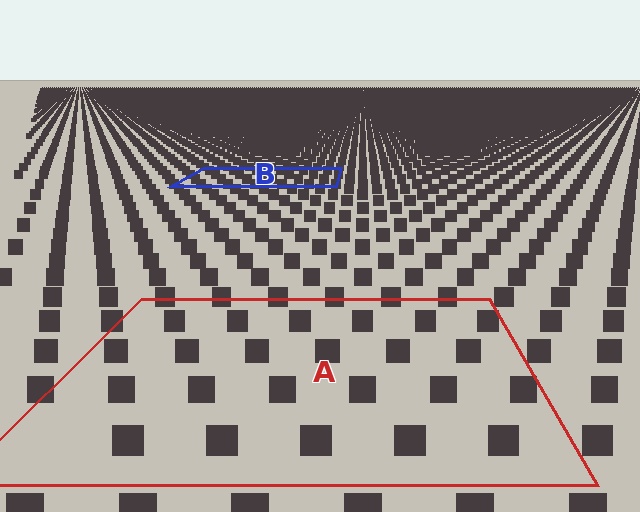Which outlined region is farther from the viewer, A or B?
Region B is farther from the viewer — the texture elements inside it appear smaller and more densely packed.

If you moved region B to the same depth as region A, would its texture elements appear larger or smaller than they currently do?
They would appear larger. At a closer depth, the same texture elements are projected at a bigger on-screen size.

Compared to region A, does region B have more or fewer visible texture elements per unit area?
Region B has more texture elements per unit area — they are packed more densely because it is farther away.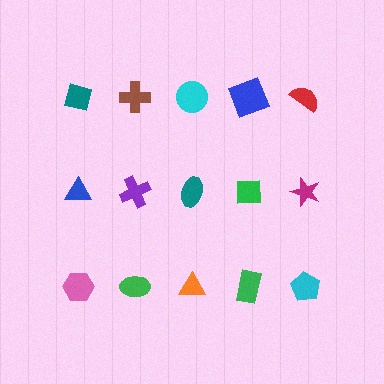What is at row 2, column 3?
A teal ellipse.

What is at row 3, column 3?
An orange triangle.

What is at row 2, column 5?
A magenta star.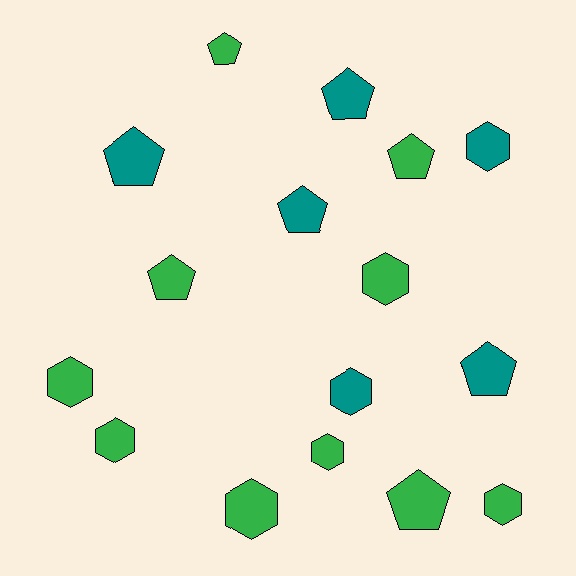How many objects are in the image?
There are 16 objects.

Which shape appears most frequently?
Hexagon, with 8 objects.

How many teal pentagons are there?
There are 4 teal pentagons.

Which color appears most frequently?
Green, with 10 objects.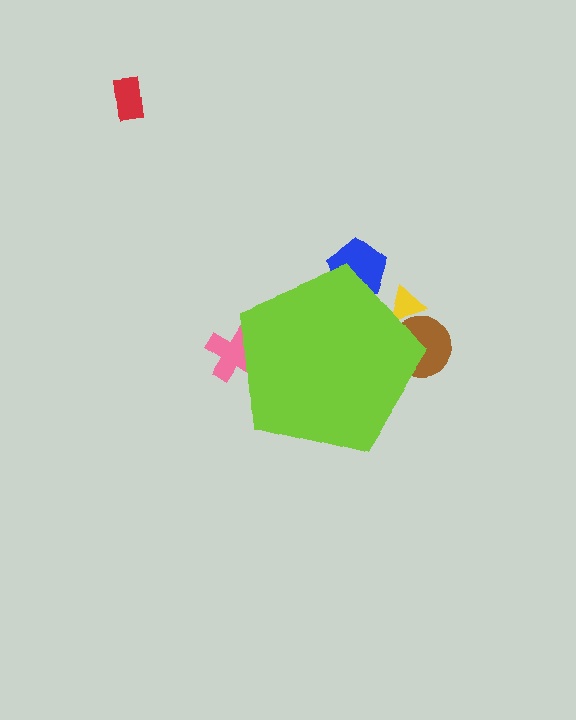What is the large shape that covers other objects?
A lime pentagon.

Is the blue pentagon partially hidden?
Yes, the blue pentagon is partially hidden behind the lime pentagon.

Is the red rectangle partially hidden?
No, the red rectangle is fully visible.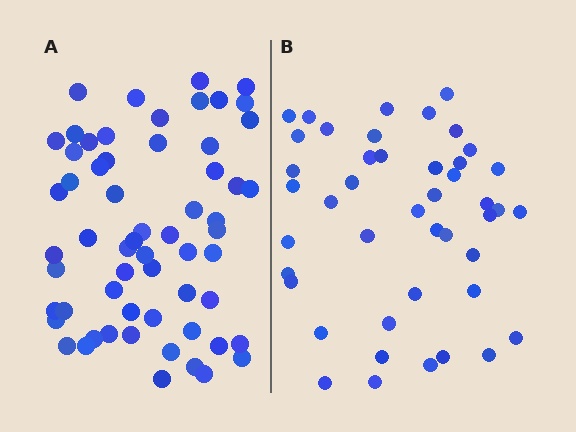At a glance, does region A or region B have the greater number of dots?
Region A (the left region) has more dots.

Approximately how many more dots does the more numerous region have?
Region A has approximately 15 more dots than region B.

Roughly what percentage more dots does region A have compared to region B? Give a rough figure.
About 35% more.